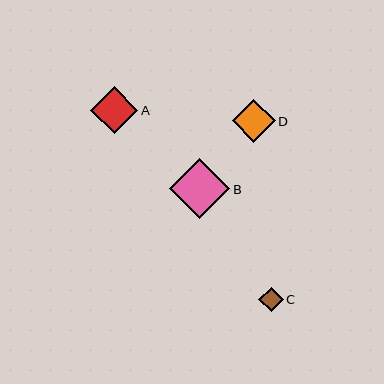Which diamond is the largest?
Diamond B is the largest with a size of approximately 60 pixels.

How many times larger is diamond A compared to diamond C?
Diamond A is approximately 1.9 times the size of diamond C.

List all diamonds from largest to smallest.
From largest to smallest: B, A, D, C.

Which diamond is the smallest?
Diamond C is the smallest with a size of approximately 24 pixels.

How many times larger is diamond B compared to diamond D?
Diamond B is approximately 1.4 times the size of diamond D.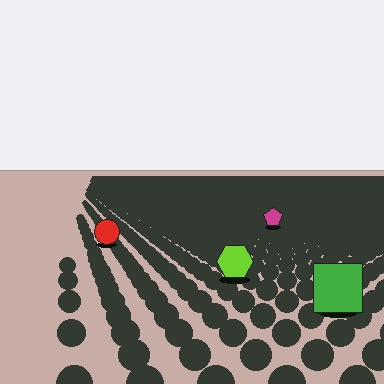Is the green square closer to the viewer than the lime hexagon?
Yes. The green square is closer — you can tell from the texture gradient: the ground texture is coarser near it.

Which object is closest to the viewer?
The green square is closest. The texture marks near it are larger and more spread out.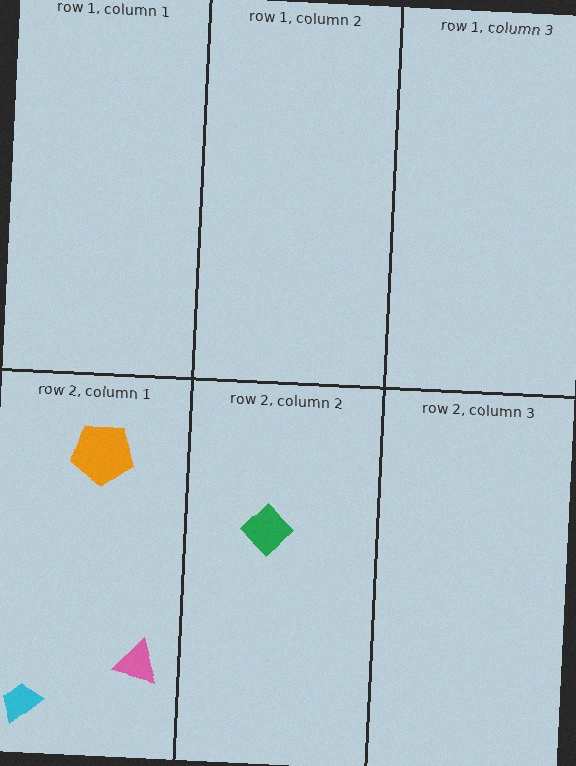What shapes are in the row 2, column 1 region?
The orange pentagon, the cyan trapezoid, the pink triangle.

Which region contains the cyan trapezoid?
The row 2, column 1 region.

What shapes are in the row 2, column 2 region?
The green diamond.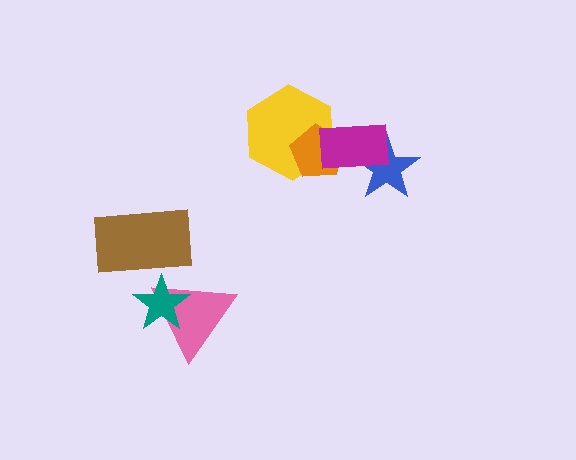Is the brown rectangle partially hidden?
Yes, it is partially covered by another shape.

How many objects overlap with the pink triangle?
1 object overlaps with the pink triangle.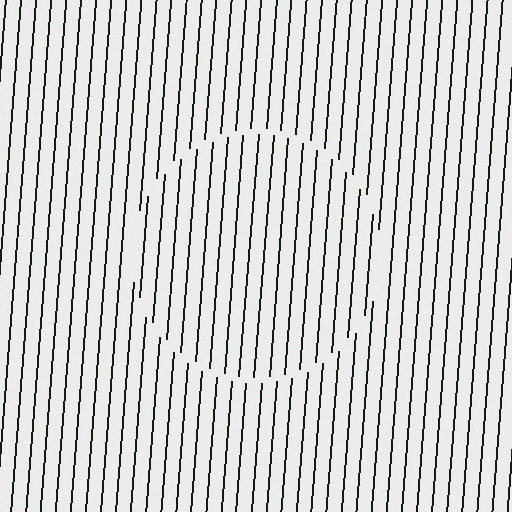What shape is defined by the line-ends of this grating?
An illusory circle. The interior of the shape contains the same grating, shifted by half a period — the contour is defined by the phase discontinuity where line-ends from the inner and outer gratings abut.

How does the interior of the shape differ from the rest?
The interior of the shape contains the same grating, shifted by half a period — the contour is defined by the phase discontinuity where line-ends from the inner and outer gratings abut.